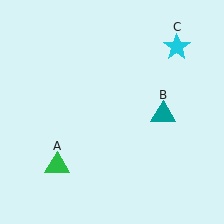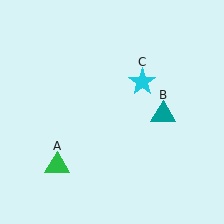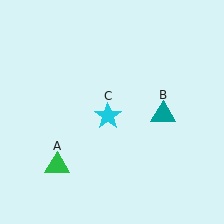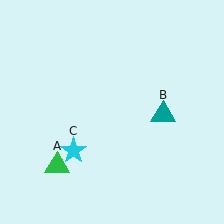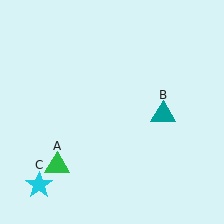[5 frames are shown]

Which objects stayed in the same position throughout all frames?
Green triangle (object A) and teal triangle (object B) remained stationary.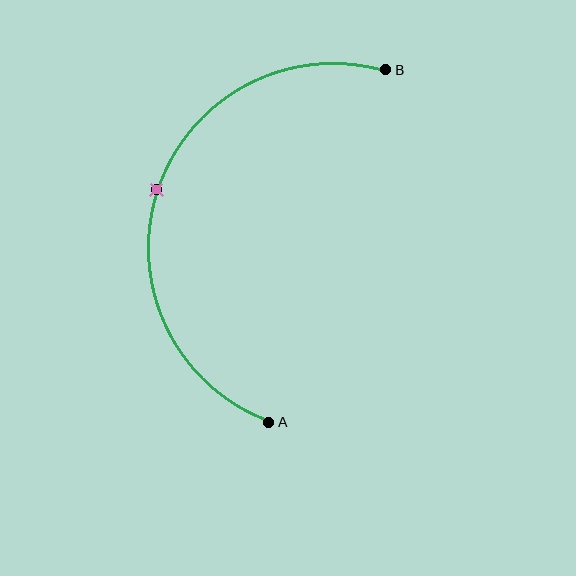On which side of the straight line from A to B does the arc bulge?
The arc bulges to the left of the straight line connecting A and B.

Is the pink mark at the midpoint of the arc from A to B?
Yes. The pink mark lies on the arc at equal arc-length from both A and B — it is the arc midpoint.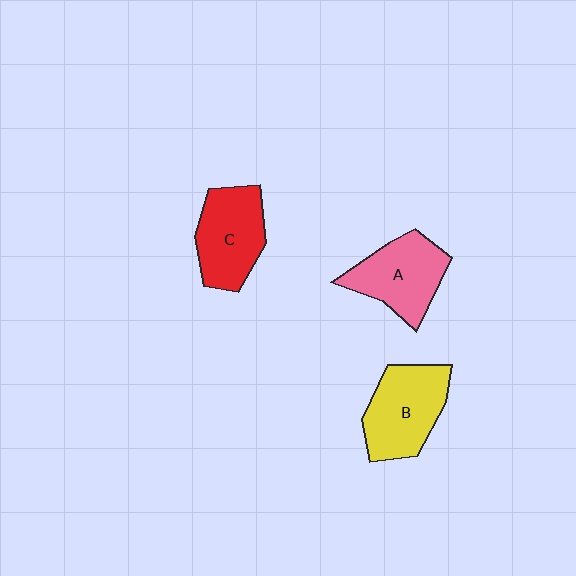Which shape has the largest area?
Shape B (yellow).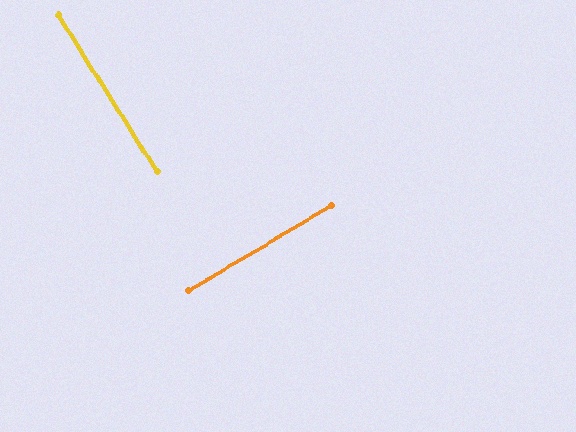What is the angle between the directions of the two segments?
Approximately 89 degrees.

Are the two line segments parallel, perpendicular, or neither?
Perpendicular — they meet at approximately 89°.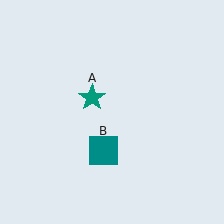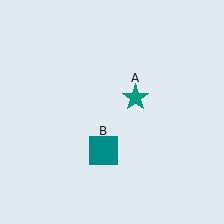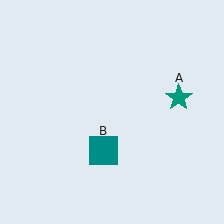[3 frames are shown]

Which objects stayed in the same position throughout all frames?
Teal square (object B) remained stationary.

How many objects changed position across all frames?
1 object changed position: teal star (object A).